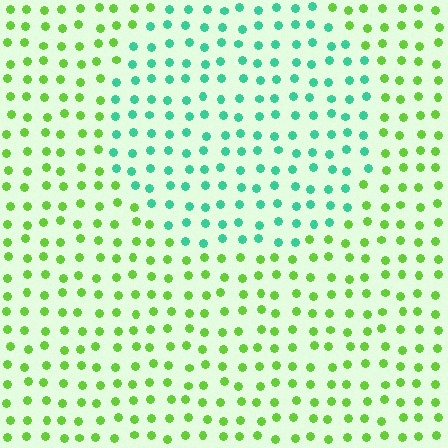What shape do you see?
I see a circle.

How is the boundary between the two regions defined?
The boundary is defined purely by a slight shift in hue (about 56 degrees). Spacing, size, and orientation are identical on both sides.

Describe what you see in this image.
The image is filled with small lime elements in a uniform arrangement. A circle-shaped region is visible where the elements are tinted to a slightly different hue, forming a subtle color boundary.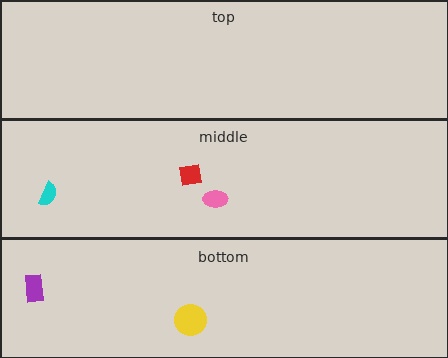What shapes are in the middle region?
The pink ellipse, the red square, the cyan semicircle.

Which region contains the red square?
The middle region.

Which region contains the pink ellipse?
The middle region.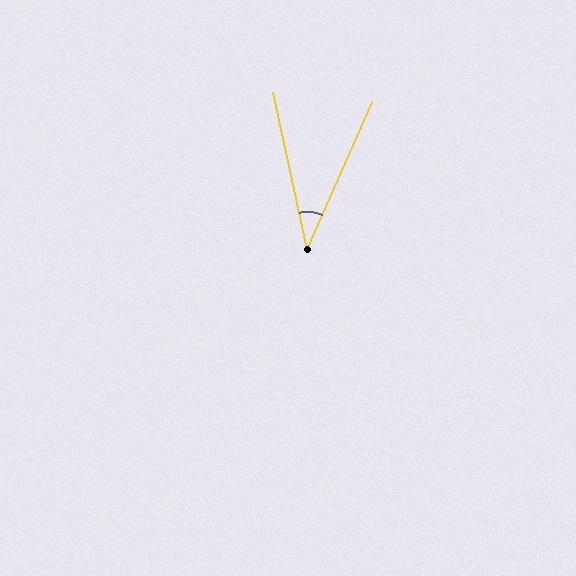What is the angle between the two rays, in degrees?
Approximately 36 degrees.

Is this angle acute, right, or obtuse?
It is acute.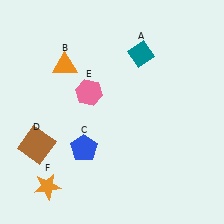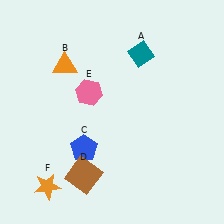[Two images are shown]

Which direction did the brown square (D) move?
The brown square (D) moved right.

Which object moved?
The brown square (D) moved right.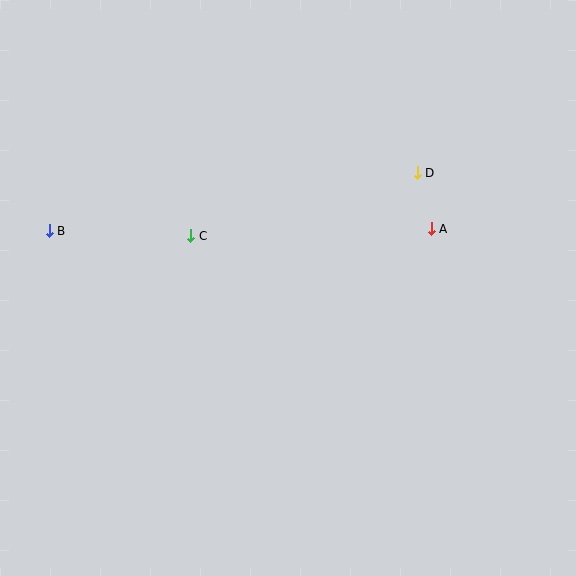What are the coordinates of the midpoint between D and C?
The midpoint between D and C is at (304, 204).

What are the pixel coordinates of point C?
Point C is at (191, 236).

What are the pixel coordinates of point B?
Point B is at (49, 231).